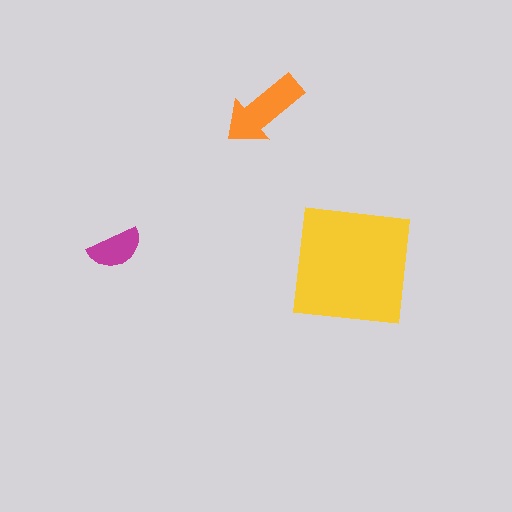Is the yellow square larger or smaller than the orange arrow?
Larger.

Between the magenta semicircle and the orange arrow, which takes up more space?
The orange arrow.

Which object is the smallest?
The magenta semicircle.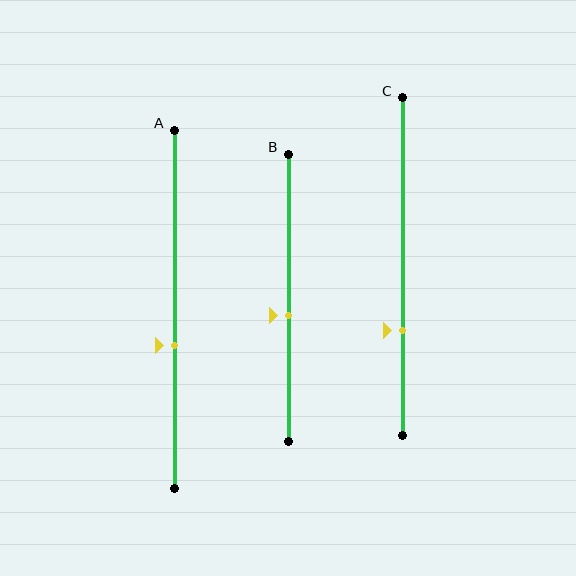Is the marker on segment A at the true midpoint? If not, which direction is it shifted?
No, the marker on segment A is shifted downward by about 10% of the segment length.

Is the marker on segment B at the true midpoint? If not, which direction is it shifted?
No, the marker on segment B is shifted downward by about 6% of the segment length.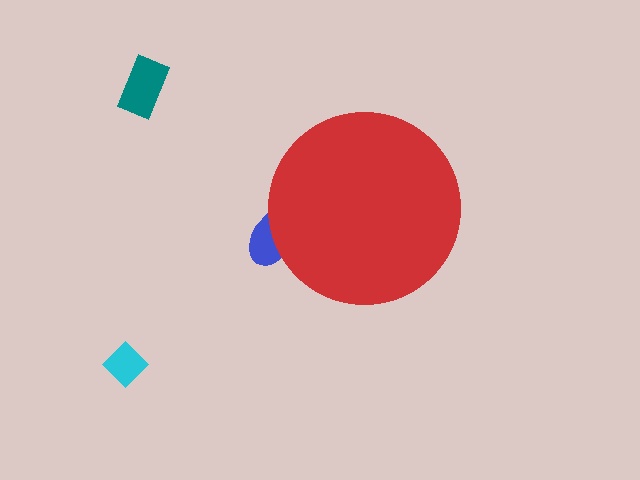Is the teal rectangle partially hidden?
No, the teal rectangle is fully visible.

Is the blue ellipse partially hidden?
Yes, the blue ellipse is partially hidden behind the red circle.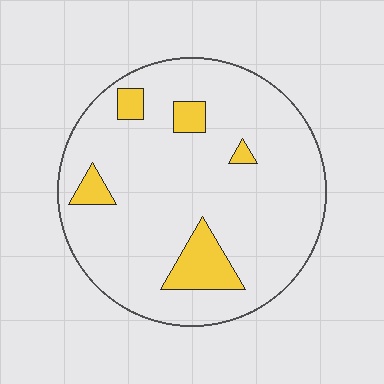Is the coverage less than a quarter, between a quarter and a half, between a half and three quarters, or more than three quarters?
Less than a quarter.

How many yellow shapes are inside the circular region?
5.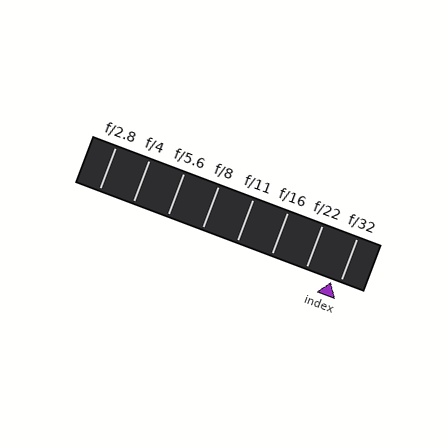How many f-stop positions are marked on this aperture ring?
There are 8 f-stop positions marked.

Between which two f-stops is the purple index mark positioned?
The index mark is between f/22 and f/32.